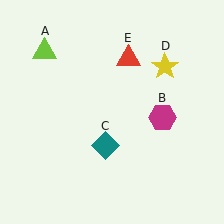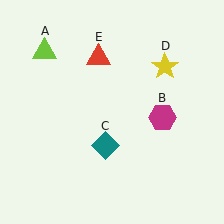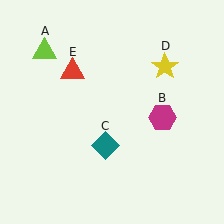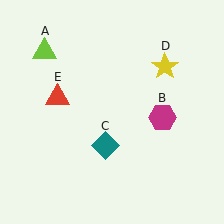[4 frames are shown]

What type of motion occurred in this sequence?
The red triangle (object E) rotated counterclockwise around the center of the scene.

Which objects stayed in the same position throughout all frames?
Lime triangle (object A) and magenta hexagon (object B) and teal diamond (object C) and yellow star (object D) remained stationary.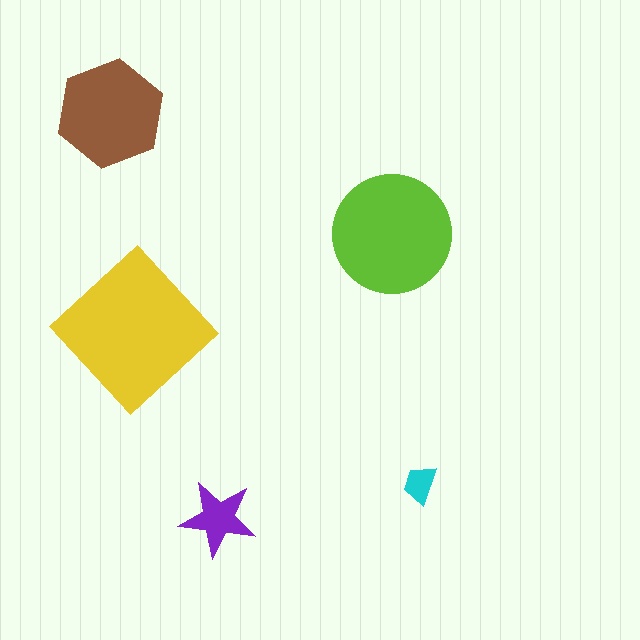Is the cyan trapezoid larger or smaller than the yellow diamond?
Smaller.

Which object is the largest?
The yellow diamond.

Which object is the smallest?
The cyan trapezoid.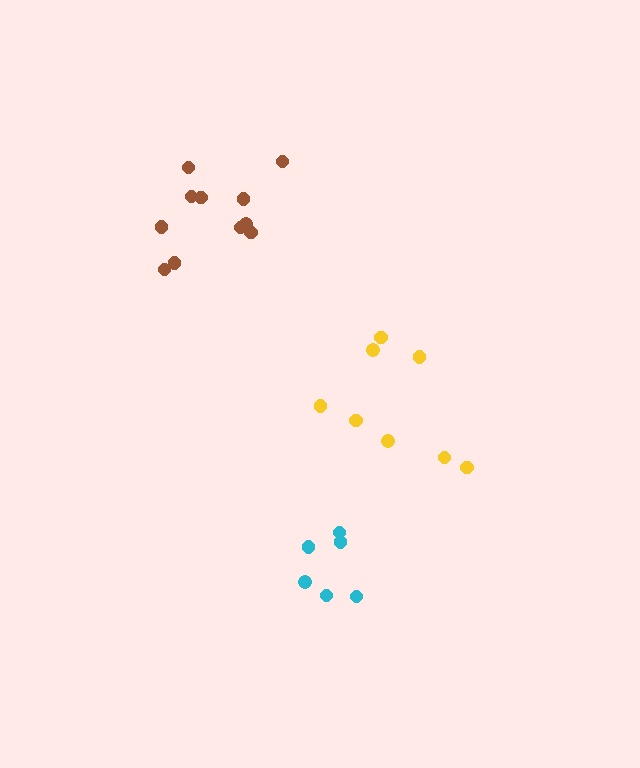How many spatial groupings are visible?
There are 3 spatial groupings.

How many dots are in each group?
Group 1: 6 dots, Group 2: 11 dots, Group 3: 8 dots (25 total).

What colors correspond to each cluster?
The clusters are colored: cyan, brown, yellow.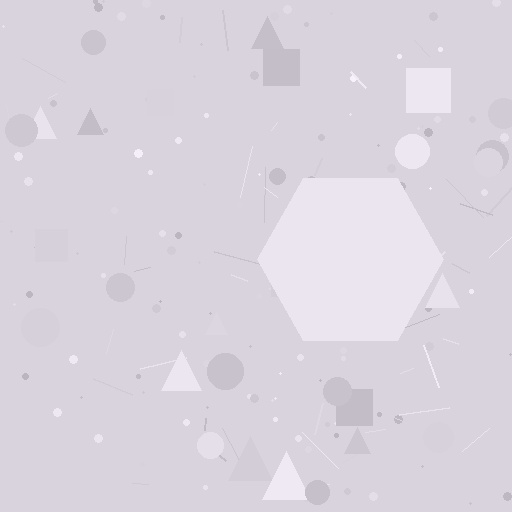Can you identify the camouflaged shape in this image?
The camouflaged shape is a hexagon.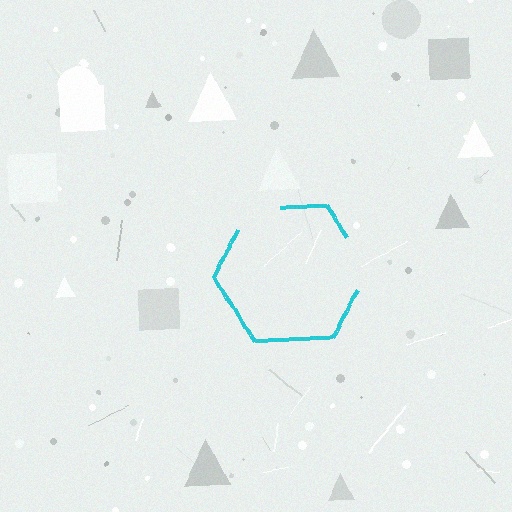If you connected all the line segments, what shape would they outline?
They would outline a hexagon.